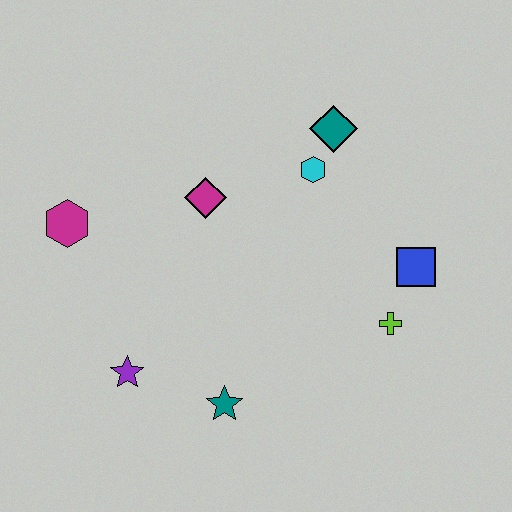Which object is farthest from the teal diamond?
The purple star is farthest from the teal diamond.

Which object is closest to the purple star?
The teal star is closest to the purple star.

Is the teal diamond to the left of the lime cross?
Yes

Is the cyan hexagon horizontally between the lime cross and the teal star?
Yes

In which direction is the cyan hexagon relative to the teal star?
The cyan hexagon is above the teal star.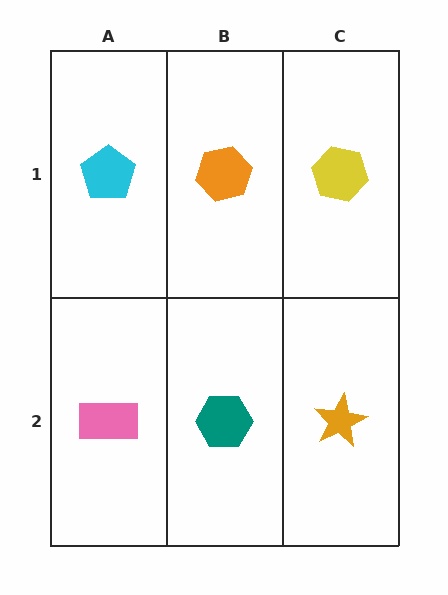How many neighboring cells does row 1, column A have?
2.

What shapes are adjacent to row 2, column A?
A cyan pentagon (row 1, column A), a teal hexagon (row 2, column B).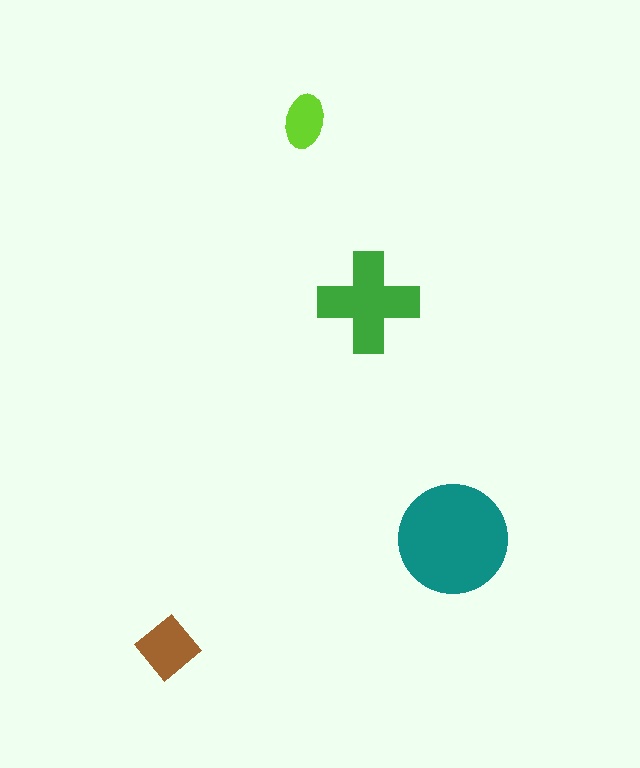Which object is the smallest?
The lime ellipse.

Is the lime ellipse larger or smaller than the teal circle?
Smaller.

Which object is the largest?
The teal circle.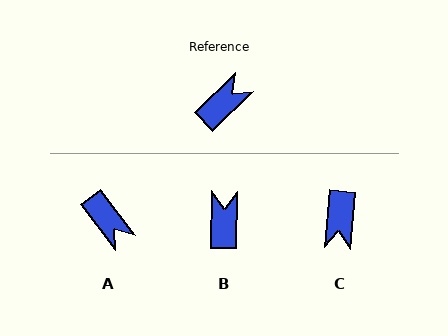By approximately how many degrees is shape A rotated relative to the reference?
Approximately 97 degrees clockwise.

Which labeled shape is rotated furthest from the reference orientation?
C, about 140 degrees away.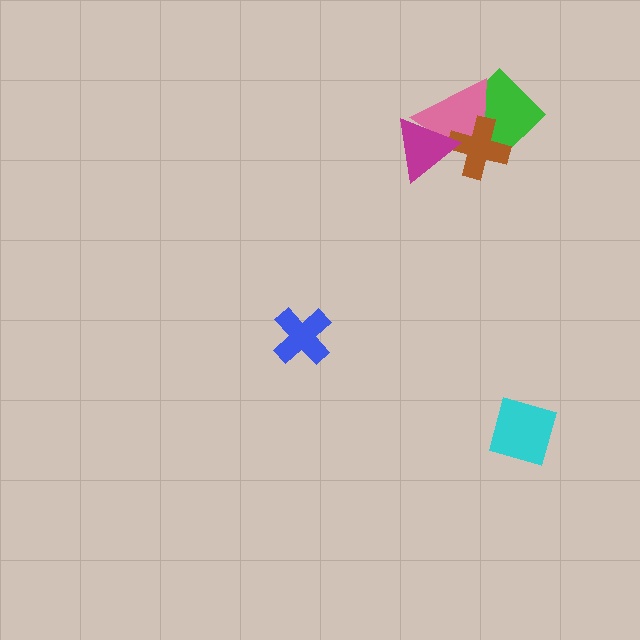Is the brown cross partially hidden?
Yes, it is partially covered by another shape.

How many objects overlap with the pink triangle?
3 objects overlap with the pink triangle.